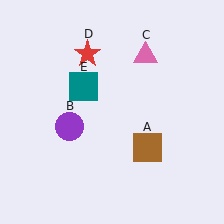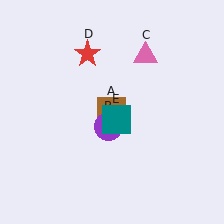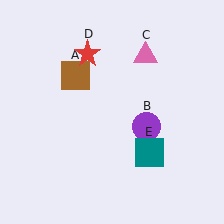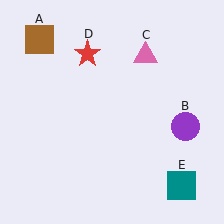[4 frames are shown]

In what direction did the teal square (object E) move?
The teal square (object E) moved down and to the right.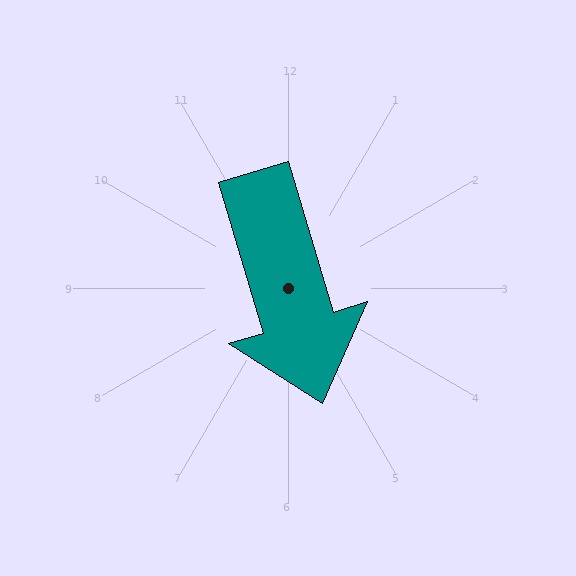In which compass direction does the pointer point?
South.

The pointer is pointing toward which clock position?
Roughly 5 o'clock.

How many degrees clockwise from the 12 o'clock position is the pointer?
Approximately 163 degrees.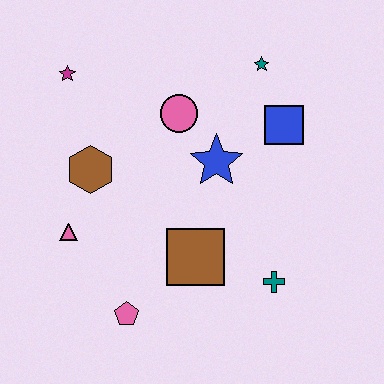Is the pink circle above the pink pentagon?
Yes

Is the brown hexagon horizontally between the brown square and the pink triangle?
Yes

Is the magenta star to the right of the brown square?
No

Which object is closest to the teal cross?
The brown square is closest to the teal cross.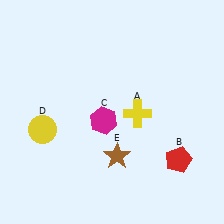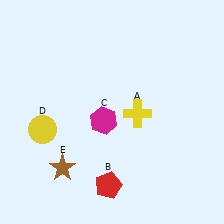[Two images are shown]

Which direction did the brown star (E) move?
The brown star (E) moved left.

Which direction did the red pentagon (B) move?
The red pentagon (B) moved left.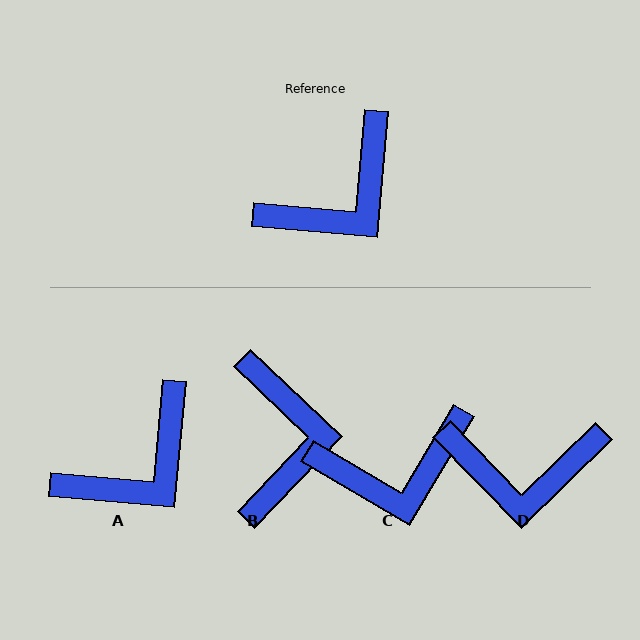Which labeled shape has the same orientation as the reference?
A.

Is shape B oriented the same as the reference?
No, it is off by about 52 degrees.